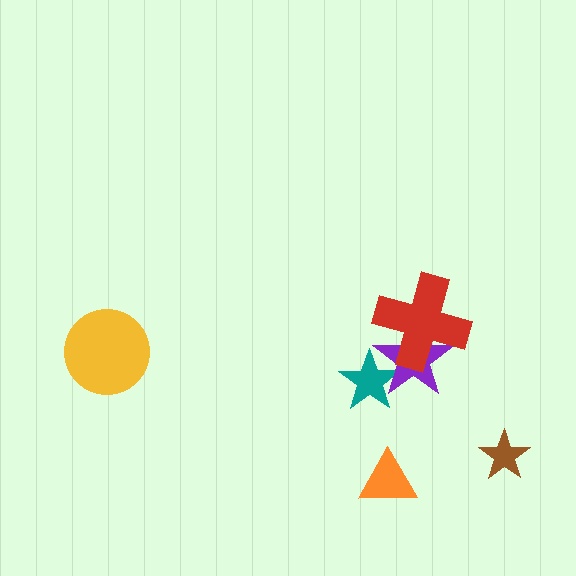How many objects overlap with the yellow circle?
0 objects overlap with the yellow circle.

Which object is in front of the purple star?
The red cross is in front of the purple star.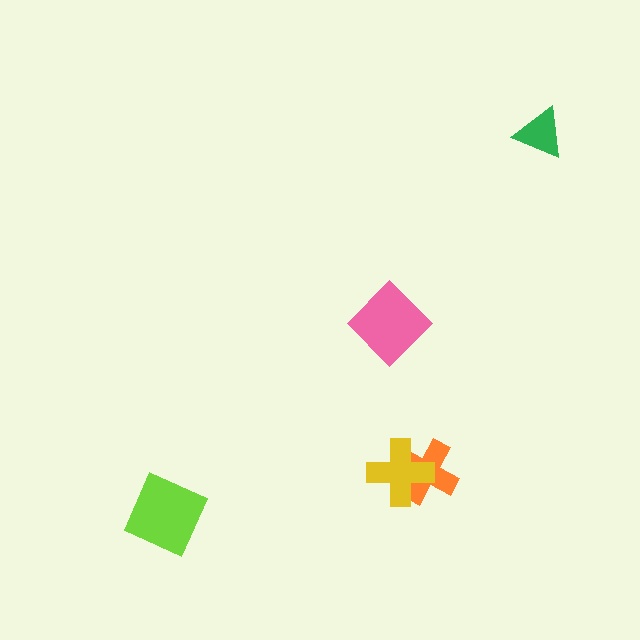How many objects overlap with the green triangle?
0 objects overlap with the green triangle.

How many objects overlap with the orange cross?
1 object overlaps with the orange cross.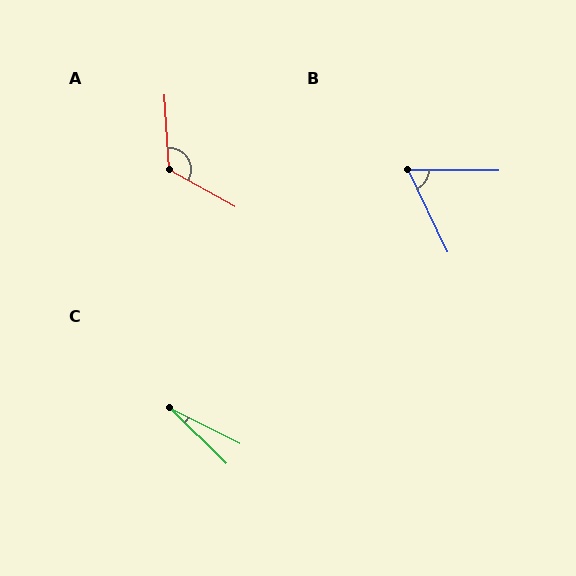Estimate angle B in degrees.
Approximately 65 degrees.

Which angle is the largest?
A, at approximately 122 degrees.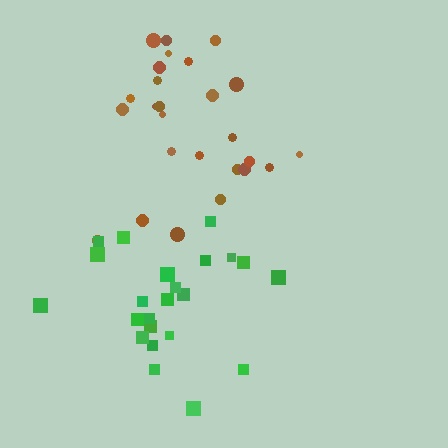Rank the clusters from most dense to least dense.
green, brown.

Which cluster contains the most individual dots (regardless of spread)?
Brown (26).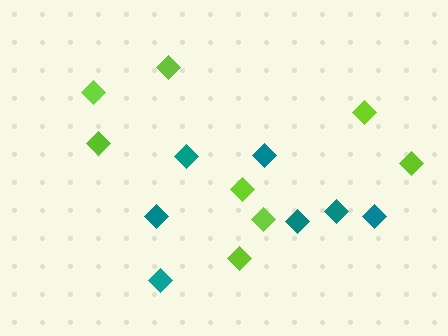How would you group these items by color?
There are 2 groups: one group of teal diamonds (7) and one group of lime diamonds (8).